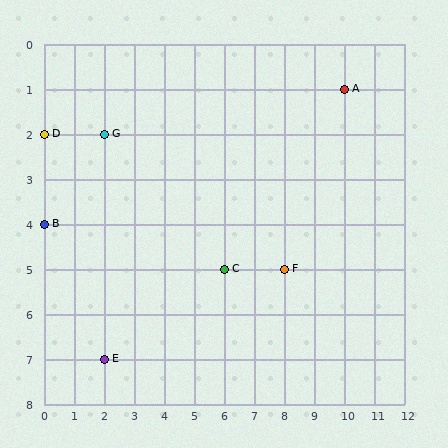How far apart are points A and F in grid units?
Points A and F are 2 columns and 4 rows apart (about 4.5 grid units diagonally).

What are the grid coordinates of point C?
Point C is at grid coordinates (6, 5).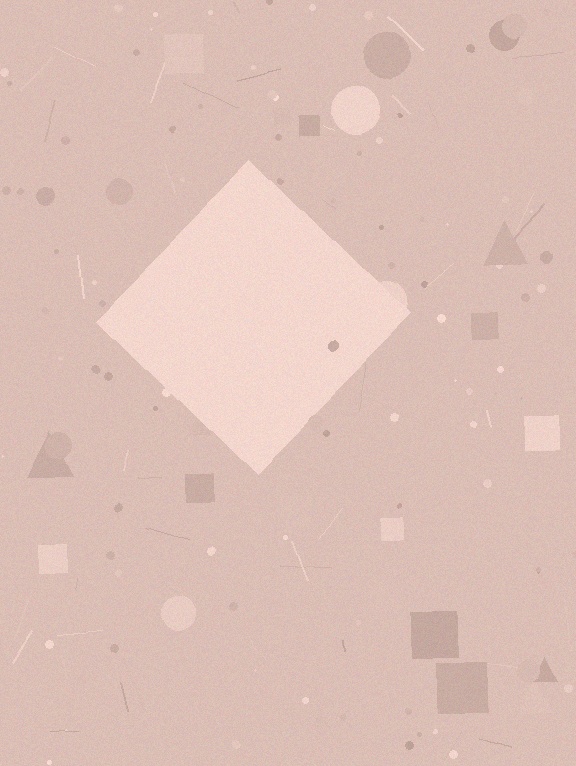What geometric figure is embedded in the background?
A diamond is embedded in the background.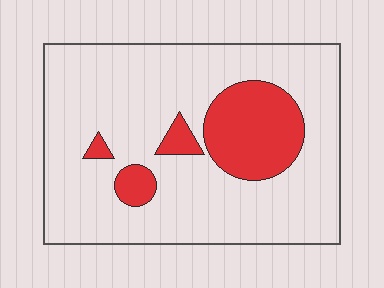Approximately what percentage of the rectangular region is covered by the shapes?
Approximately 20%.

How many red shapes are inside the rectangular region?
4.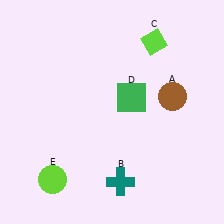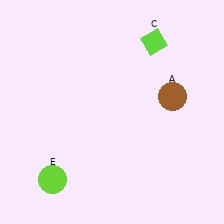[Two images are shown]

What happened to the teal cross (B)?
The teal cross (B) was removed in Image 2. It was in the bottom-right area of Image 1.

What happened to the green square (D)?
The green square (D) was removed in Image 2. It was in the top-right area of Image 1.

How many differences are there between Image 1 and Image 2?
There are 2 differences between the two images.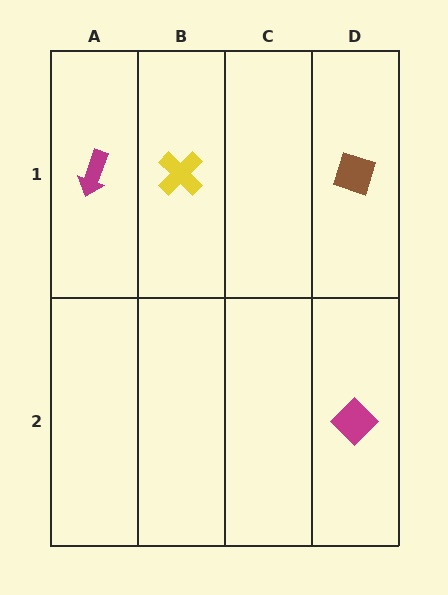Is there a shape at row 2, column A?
No, that cell is empty.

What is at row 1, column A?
A magenta arrow.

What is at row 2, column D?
A magenta diamond.